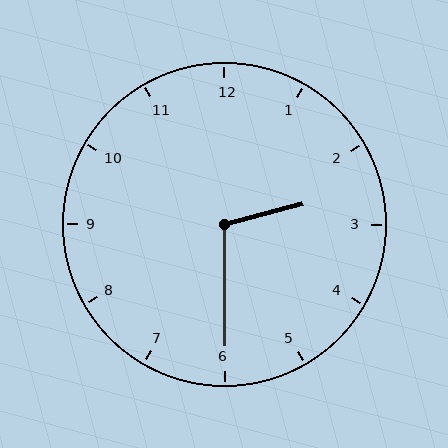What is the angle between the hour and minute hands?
Approximately 105 degrees.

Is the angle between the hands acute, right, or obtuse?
It is obtuse.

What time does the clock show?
2:30.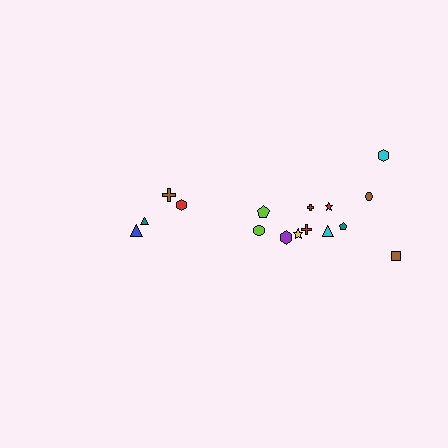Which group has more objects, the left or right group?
The right group.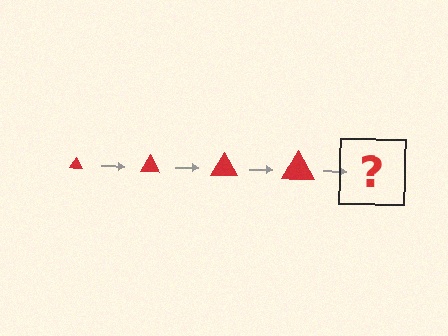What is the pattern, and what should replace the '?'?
The pattern is that the triangle gets progressively larger each step. The '?' should be a red triangle, larger than the previous one.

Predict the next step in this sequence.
The next step is a red triangle, larger than the previous one.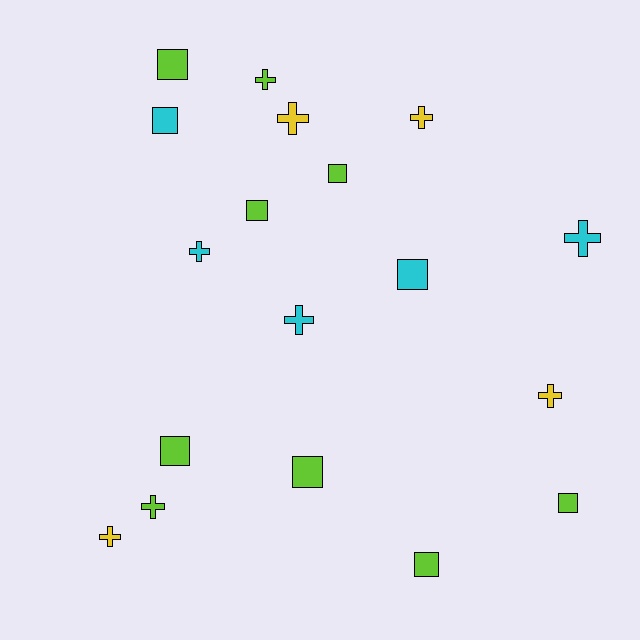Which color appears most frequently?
Lime, with 9 objects.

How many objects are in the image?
There are 18 objects.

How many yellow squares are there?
There are no yellow squares.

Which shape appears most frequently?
Cross, with 9 objects.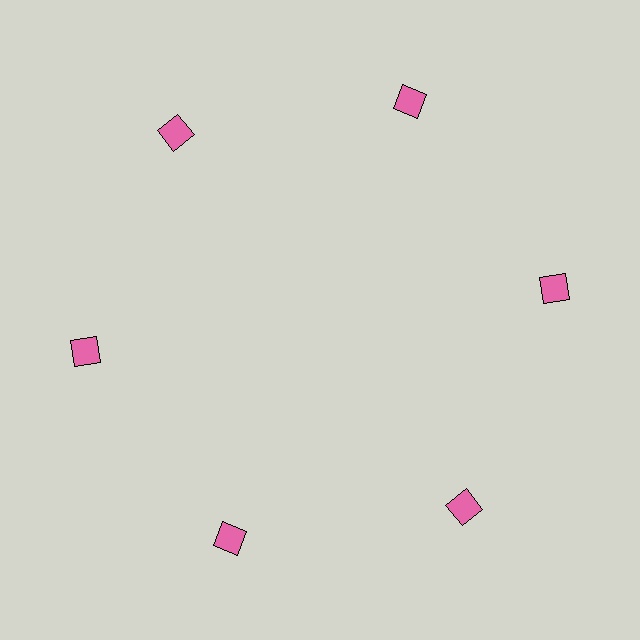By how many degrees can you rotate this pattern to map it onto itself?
The pattern maps onto itself every 60 degrees of rotation.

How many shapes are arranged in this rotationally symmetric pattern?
There are 6 shapes, arranged in 6 groups of 1.